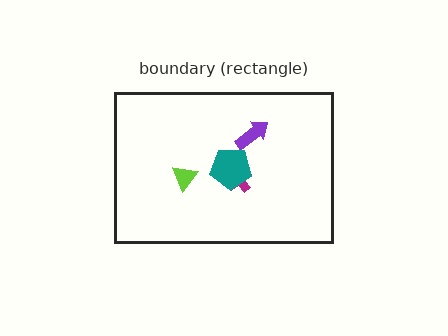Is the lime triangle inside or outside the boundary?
Inside.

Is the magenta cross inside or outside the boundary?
Inside.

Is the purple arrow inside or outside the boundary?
Inside.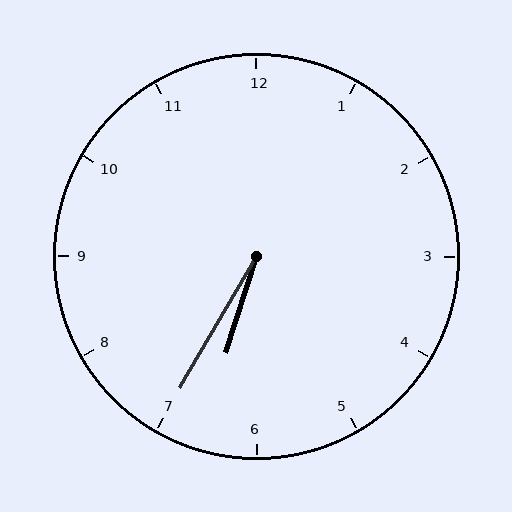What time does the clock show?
6:35.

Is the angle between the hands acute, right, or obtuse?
It is acute.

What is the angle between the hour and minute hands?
Approximately 12 degrees.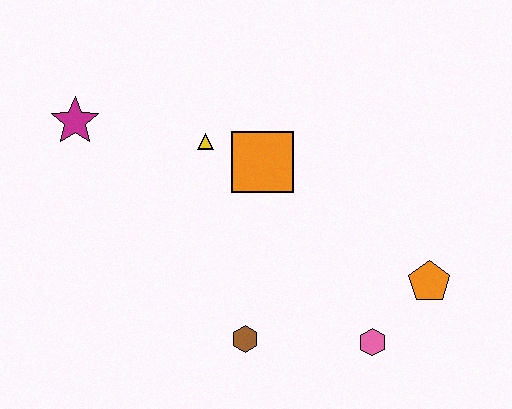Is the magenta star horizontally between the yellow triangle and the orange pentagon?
No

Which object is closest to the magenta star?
The yellow triangle is closest to the magenta star.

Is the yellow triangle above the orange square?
Yes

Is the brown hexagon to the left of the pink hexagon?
Yes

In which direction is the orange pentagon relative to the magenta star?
The orange pentagon is to the right of the magenta star.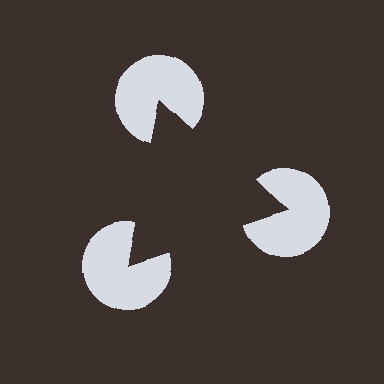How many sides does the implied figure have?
3 sides.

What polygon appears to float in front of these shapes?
An illusory triangle — its edges are inferred from the aligned wedge cuts in the pac-man discs, not physically drawn.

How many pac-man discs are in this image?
There are 3 — one at each vertex of the illusory triangle.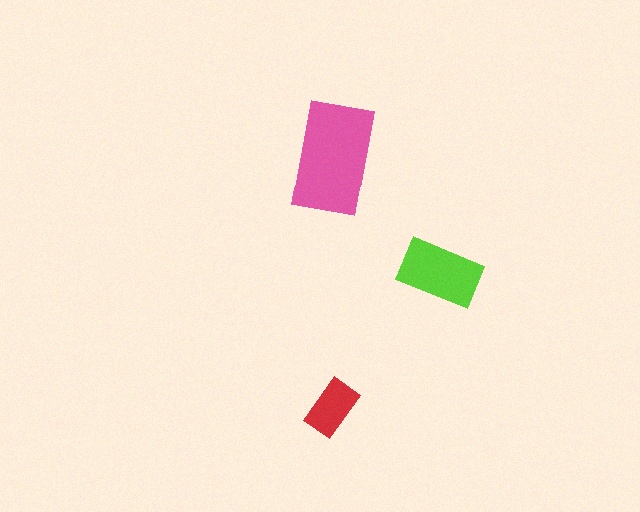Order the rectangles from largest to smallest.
the pink one, the lime one, the red one.